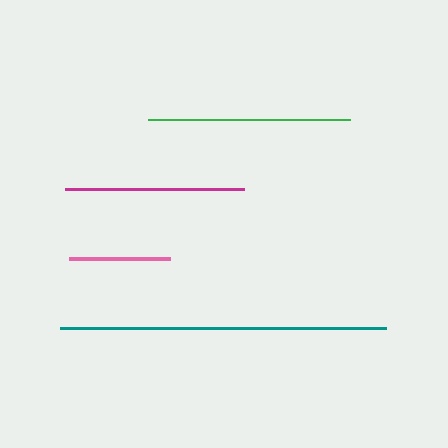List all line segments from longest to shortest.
From longest to shortest: teal, green, magenta, pink.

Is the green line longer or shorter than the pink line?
The green line is longer than the pink line.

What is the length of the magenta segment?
The magenta segment is approximately 179 pixels long.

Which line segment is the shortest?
The pink line is the shortest at approximately 100 pixels.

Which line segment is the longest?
The teal line is the longest at approximately 326 pixels.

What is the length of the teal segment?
The teal segment is approximately 326 pixels long.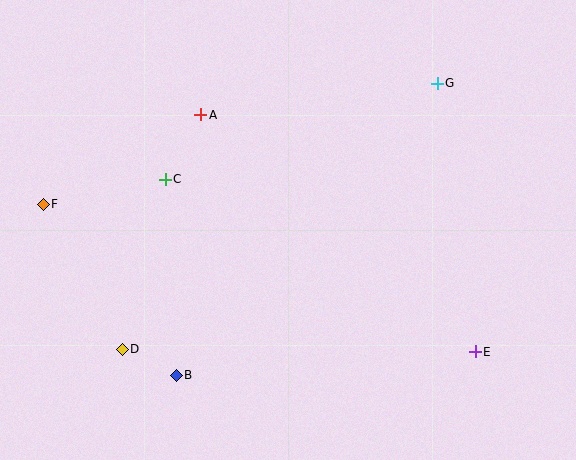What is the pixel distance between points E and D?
The distance between E and D is 353 pixels.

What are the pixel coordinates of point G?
Point G is at (437, 83).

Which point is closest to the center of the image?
Point C at (165, 179) is closest to the center.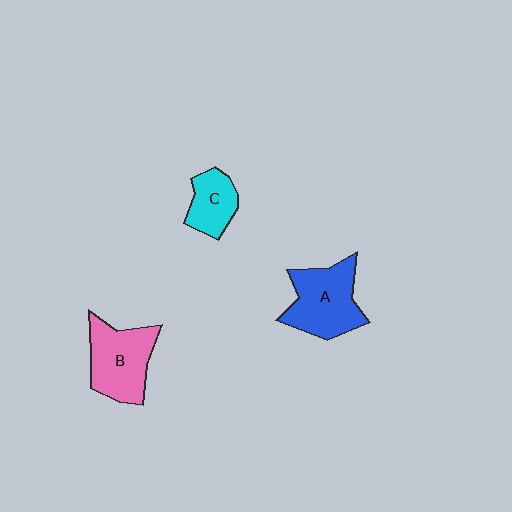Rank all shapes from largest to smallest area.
From largest to smallest: A (blue), B (pink), C (cyan).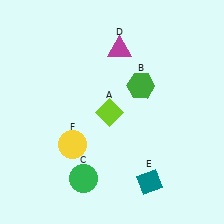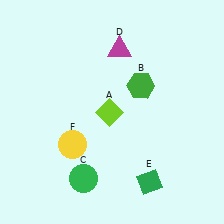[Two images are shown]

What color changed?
The diamond (E) changed from teal in Image 1 to green in Image 2.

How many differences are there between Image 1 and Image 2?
There is 1 difference between the two images.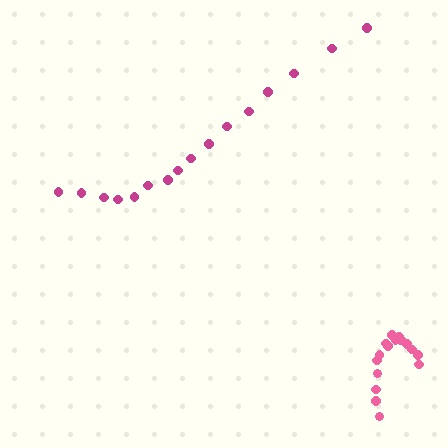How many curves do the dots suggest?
There are 2 distinct paths.